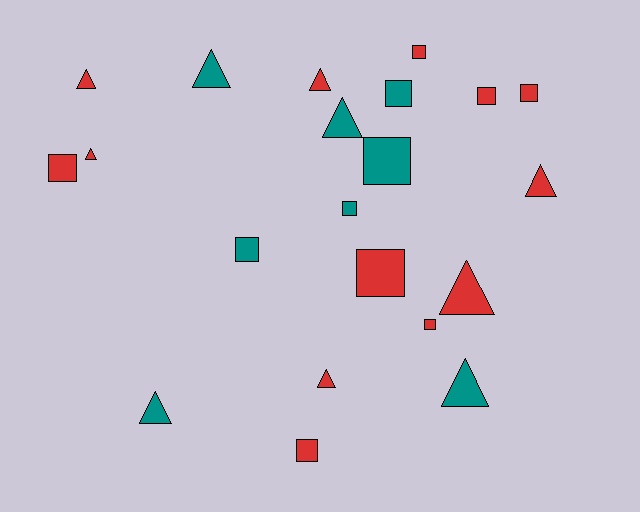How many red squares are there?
There are 7 red squares.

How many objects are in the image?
There are 21 objects.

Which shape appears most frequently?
Square, with 11 objects.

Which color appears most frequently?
Red, with 13 objects.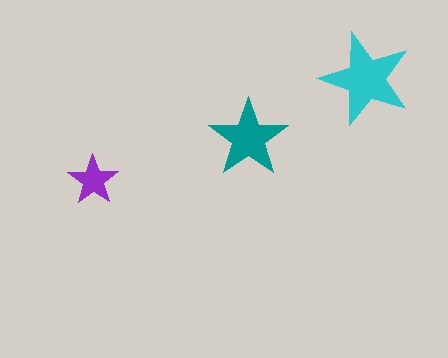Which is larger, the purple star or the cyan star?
The cyan one.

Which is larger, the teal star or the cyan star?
The cyan one.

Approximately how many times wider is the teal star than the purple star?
About 1.5 times wider.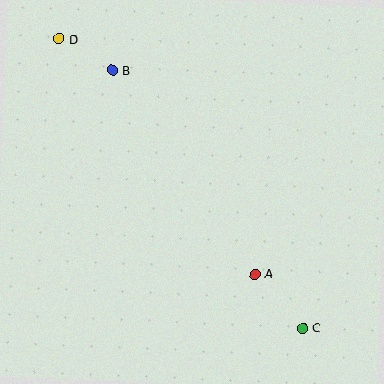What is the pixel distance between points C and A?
The distance between C and A is 72 pixels.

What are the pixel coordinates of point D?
Point D is at (59, 39).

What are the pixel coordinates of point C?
Point C is at (303, 328).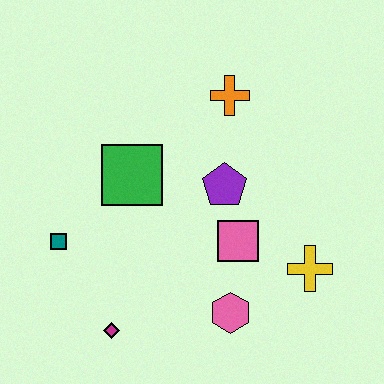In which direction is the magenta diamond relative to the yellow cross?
The magenta diamond is to the left of the yellow cross.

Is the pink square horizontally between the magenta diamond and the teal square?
No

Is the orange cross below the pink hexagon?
No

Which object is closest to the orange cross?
The purple pentagon is closest to the orange cross.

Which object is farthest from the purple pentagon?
The magenta diamond is farthest from the purple pentagon.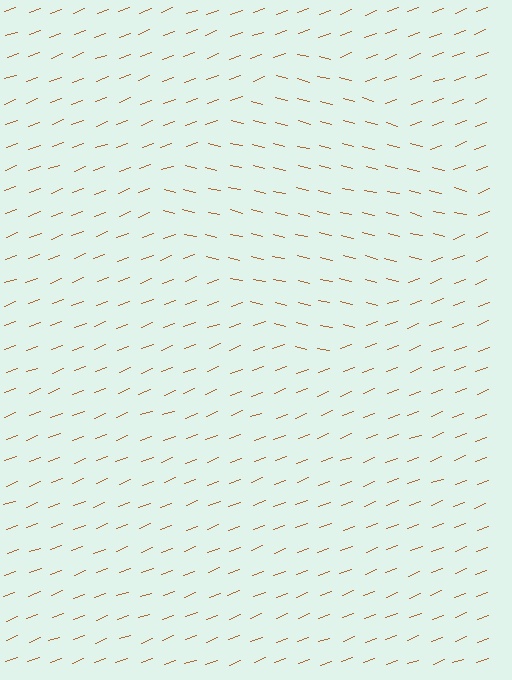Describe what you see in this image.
The image is filled with small brown line segments. A diamond region in the image has lines oriented differently from the surrounding lines, creating a visible texture boundary.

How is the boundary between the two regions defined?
The boundary is defined purely by a change in line orientation (approximately 35 degrees difference). All lines are the same color and thickness.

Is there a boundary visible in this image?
Yes, there is a texture boundary formed by a change in line orientation.